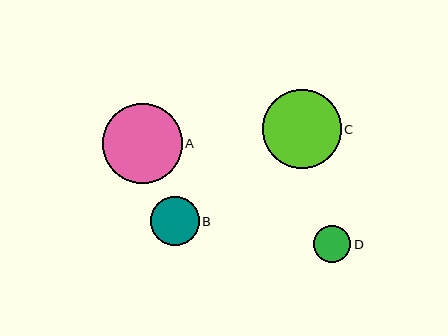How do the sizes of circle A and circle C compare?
Circle A and circle C are approximately the same size.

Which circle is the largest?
Circle A is the largest with a size of approximately 80 pixels.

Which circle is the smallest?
Circle D is the smallest with a size of approximately 37 pixels.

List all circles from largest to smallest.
From largest to smallest: A, C, B, D.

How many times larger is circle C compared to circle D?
Circle C is approximately 2.1 times the size of circle D.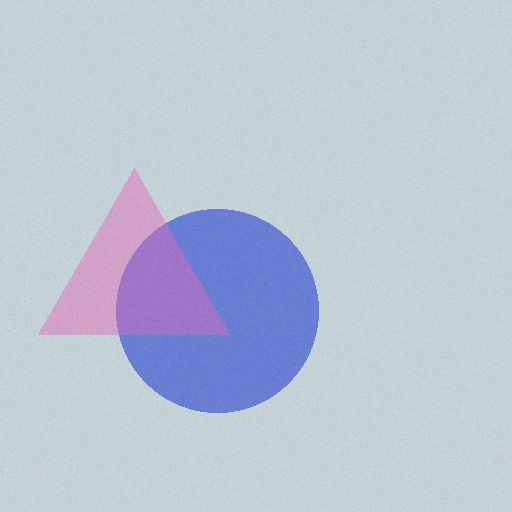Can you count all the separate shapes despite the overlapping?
Yes, there are 2 separate shapes.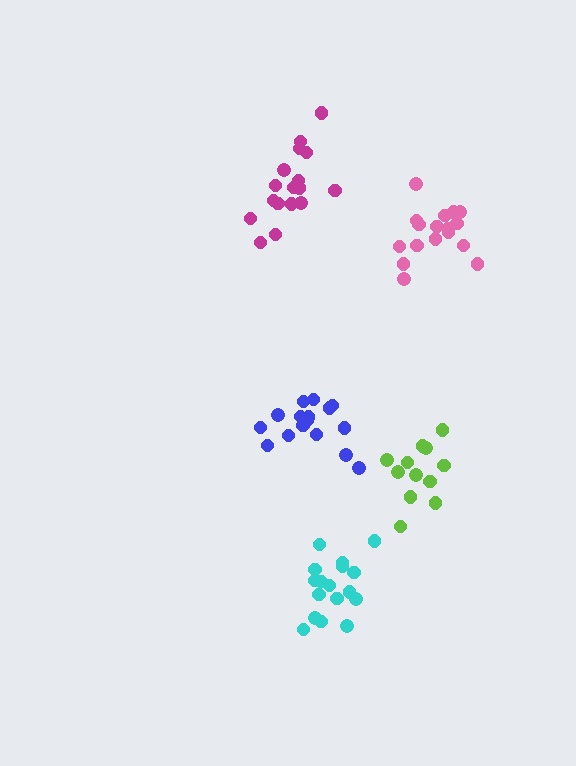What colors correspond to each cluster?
The clusters are colored: blue, cyan, pink, lime, magenta.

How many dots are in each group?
Group 1: 16 dots, Group 2: 17 dots, Group 3: 17 dots, Group 4: 12 dots, Group 5: 17 dots (79 total).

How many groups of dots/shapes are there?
There are 5 groups.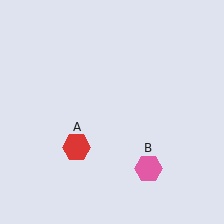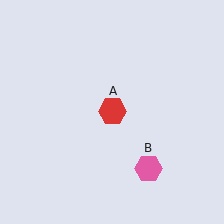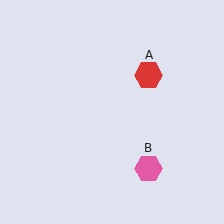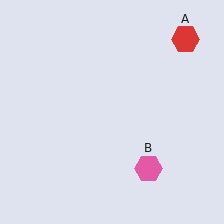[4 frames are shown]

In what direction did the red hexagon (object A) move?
The red hexagon (object A) moved up and to the right.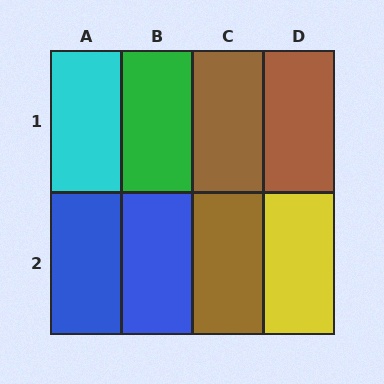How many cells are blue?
2 cells are blue.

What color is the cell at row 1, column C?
Brown.